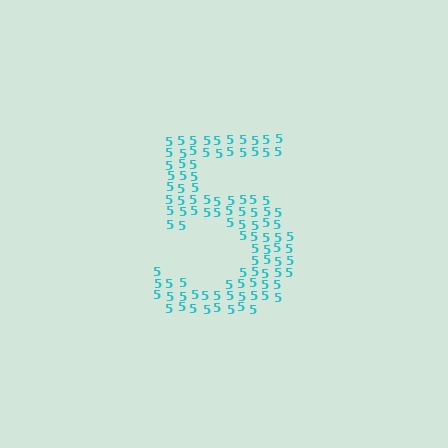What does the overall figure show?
The overall figure shows the digit 5.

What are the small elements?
The small elements are digit 5's.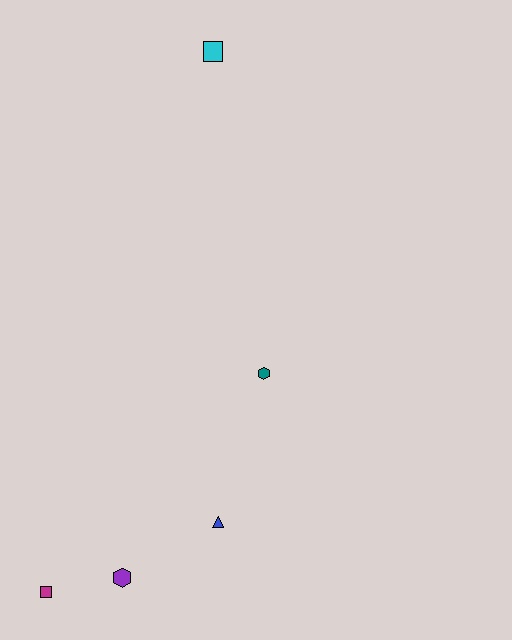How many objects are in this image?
There are 5 objects.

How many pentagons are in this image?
There are no pentagons.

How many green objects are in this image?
There are no green objects.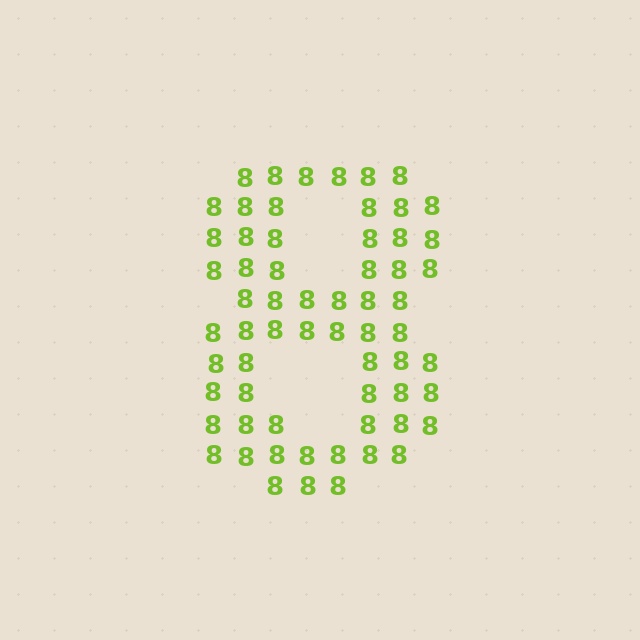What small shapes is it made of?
It is made of small digit 8's.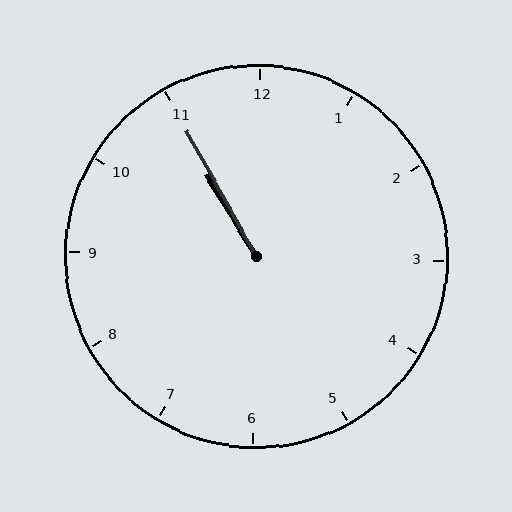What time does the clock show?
10:55.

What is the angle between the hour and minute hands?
Approximately 2 degrees.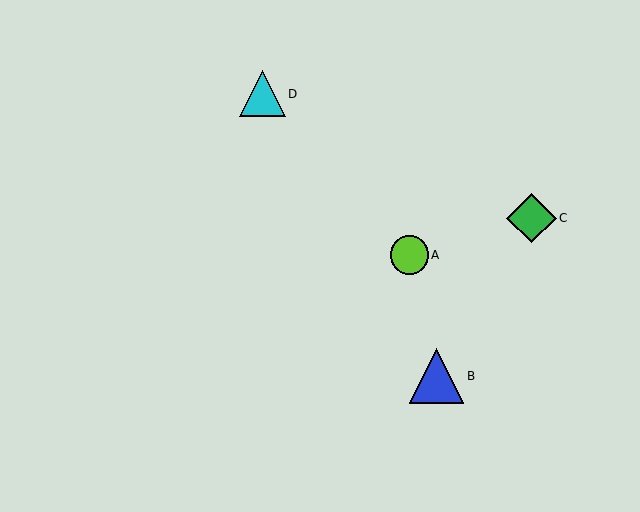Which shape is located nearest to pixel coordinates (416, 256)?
The lime circle (labeled A) at (409, 255) is nearest to that location.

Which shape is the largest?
The blue triangle (labeled B) is the largest.